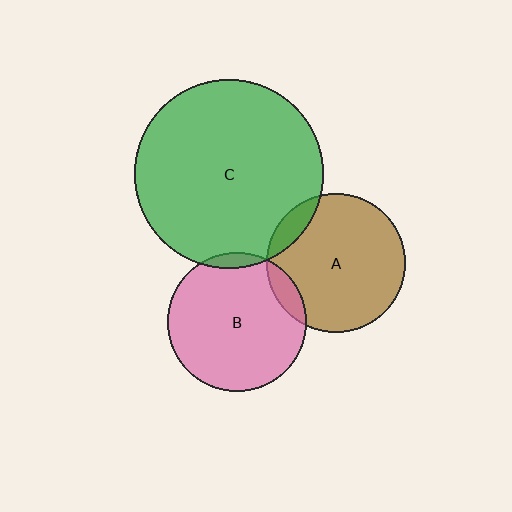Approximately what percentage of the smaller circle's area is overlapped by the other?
Approximately 10%.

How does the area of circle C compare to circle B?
Approximately 1.9 times.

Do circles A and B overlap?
Yes.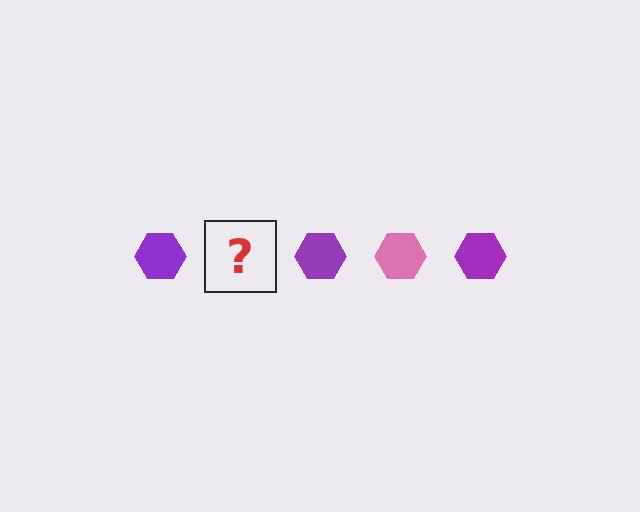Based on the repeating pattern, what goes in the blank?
The blank should be a pink hexagon.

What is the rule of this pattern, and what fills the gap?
The rule is that the pattern cycles through purple, pink hexagons. The gap should be filled with a pink hexagon.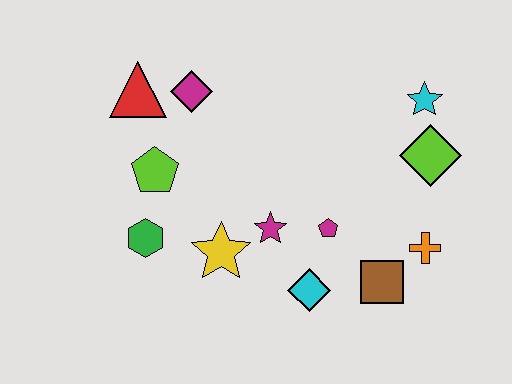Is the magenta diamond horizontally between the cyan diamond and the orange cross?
No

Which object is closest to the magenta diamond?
The red triangle is closest to the magenta diamond.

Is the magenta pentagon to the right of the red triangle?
Yes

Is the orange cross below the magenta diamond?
Yes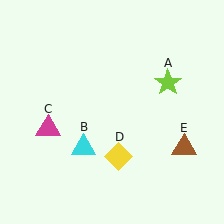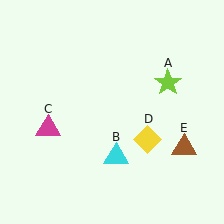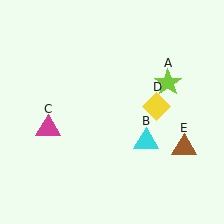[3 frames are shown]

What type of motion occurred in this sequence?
The cyan triangle (object B), yellow diamond (object D) rotated counterclockwise around the center of the scene.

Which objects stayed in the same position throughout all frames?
Lime star (object A) and magenta triangle (object C) and brown triangle (object E) remained stationary.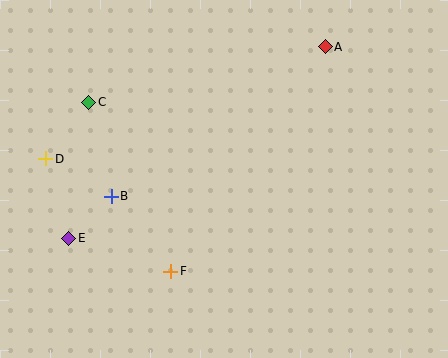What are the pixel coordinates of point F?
Point F is at (171, 271).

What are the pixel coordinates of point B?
Point B is at (111, 196).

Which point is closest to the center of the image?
Point F at (171, 271) is closest to the center.